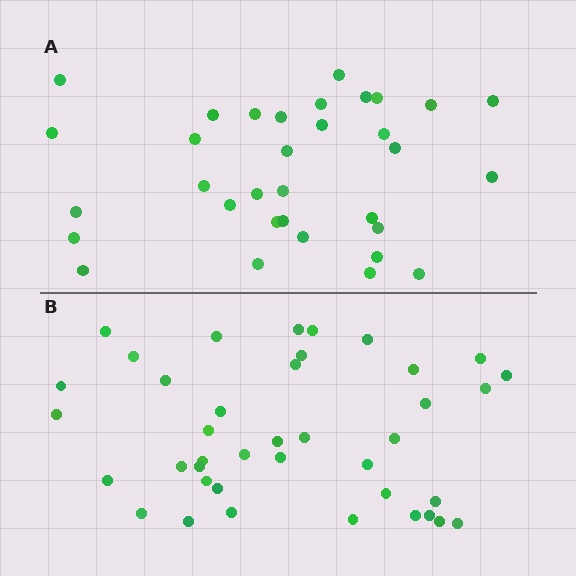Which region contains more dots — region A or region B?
Region B (the bottom region) has more dots.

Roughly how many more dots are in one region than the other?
Region B has roughly 8 or so more dots than region A.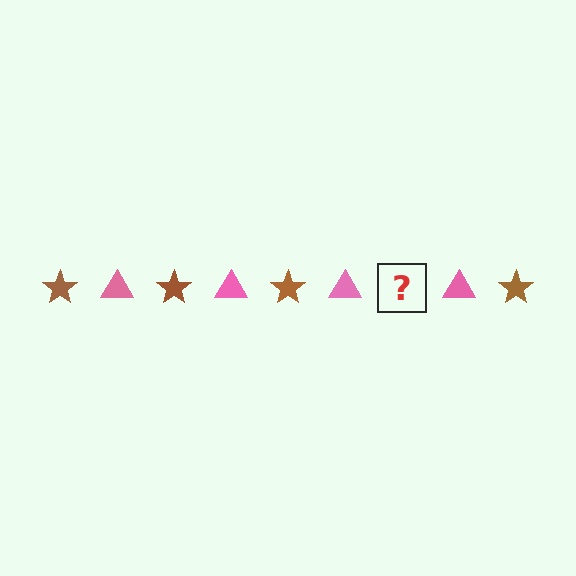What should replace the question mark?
The question mark should be replaced with a brown star.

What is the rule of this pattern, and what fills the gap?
The rule is that the pattern alternates between brown star and pink triangle. The gap should be filled with a brown star.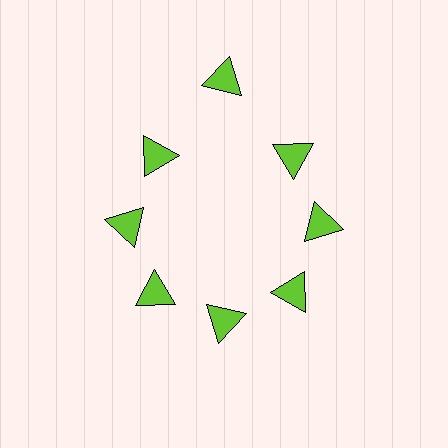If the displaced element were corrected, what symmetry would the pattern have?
It would have 8-fold rotational symmetry — the pattern would map onto itself every 45 degrees.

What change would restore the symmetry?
The symmetry would be restored by moving it inward, back onto the ring so that all 8 triangles sit at equal angles and equal distance from the center.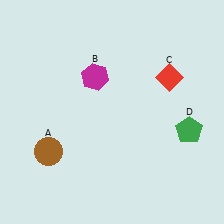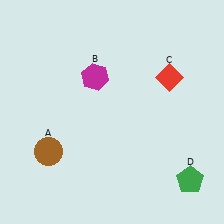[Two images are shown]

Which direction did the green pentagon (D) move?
The green pentagon (D) moved down.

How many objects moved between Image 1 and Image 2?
1 object moved between the two images.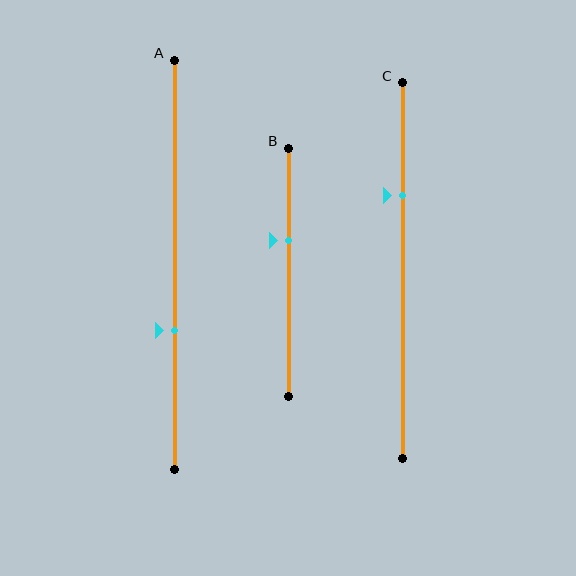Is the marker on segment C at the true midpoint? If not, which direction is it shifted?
No, the marker on segment C is shifted upward by about 20% of the segment length.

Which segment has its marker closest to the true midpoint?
Segment B has its marker closest to the true midpoint.